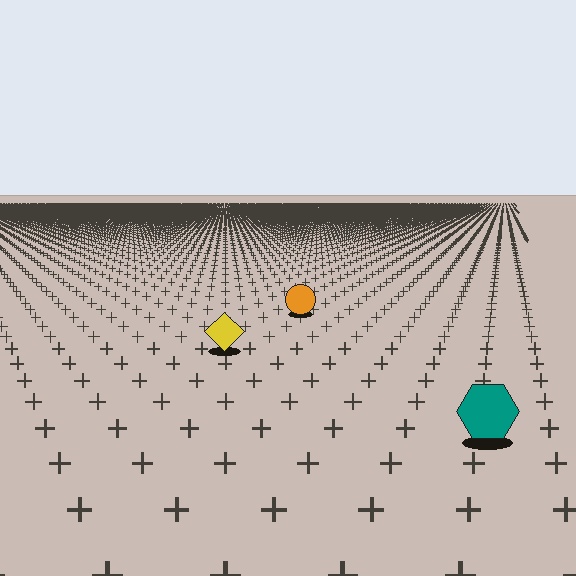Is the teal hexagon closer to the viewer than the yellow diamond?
Yes. The teal hexagon is closer — you can tell from the texture gradient: the ground texture is coarser near it.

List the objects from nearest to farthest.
From nearest to farthest: the teal hexagon, the yellow diamond, the orange circle.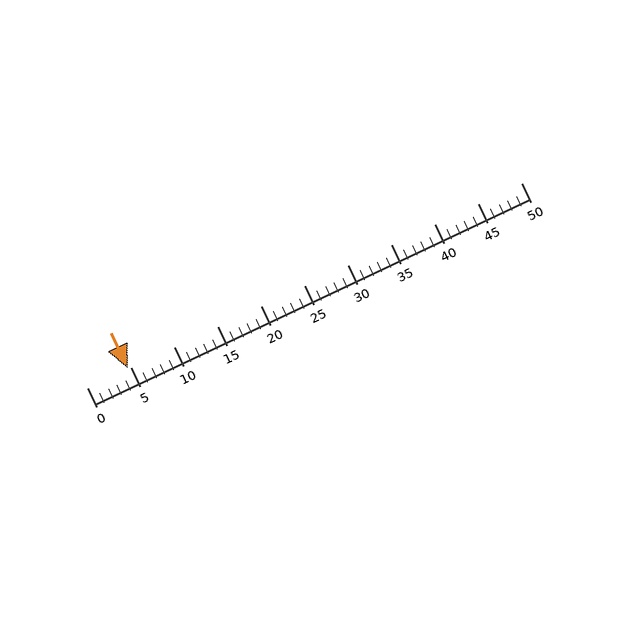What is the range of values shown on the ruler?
The ruler shows values from 0 to 50.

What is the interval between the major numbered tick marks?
The major tick marks are spaced 5 units apart.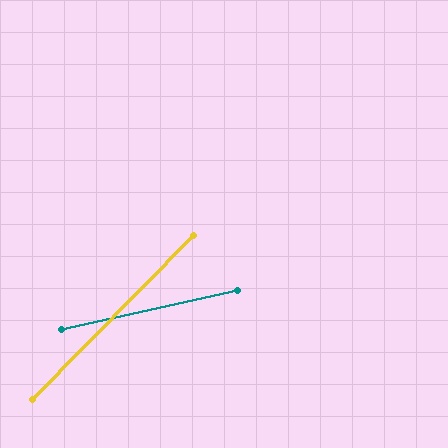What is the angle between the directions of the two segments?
Approximately 33 degrees.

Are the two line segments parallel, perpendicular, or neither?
Neither parallel nor perpendicular — they differ by about 33°.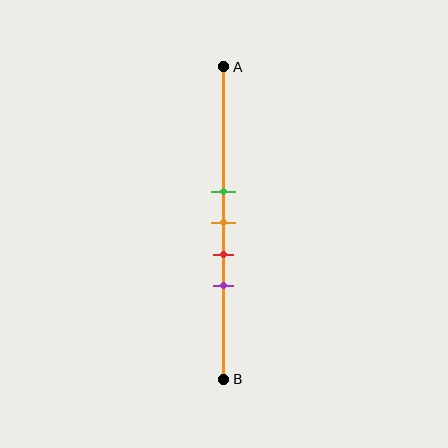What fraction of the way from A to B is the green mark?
The green mark is approximately 40% (0.4) of the way from A to B.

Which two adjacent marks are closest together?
The green and orange marks are the closest adjacent pair.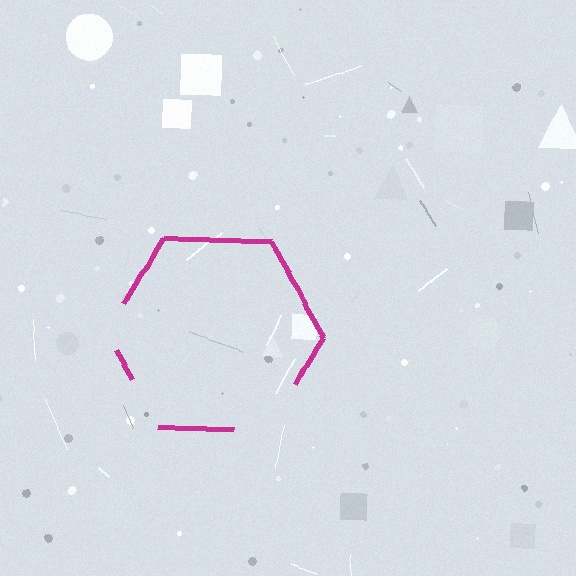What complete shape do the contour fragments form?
The contour fragments form a hexagon.